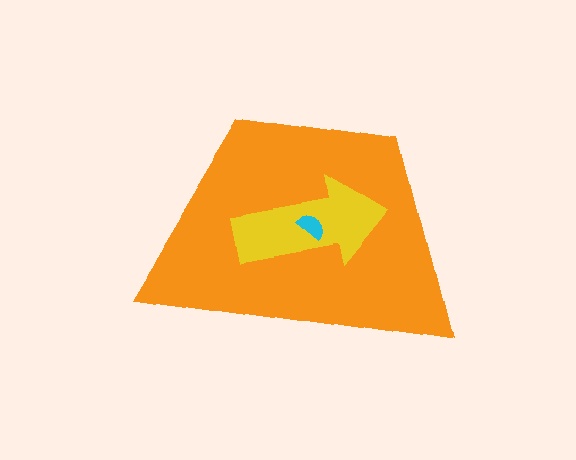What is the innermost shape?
The cyan semicircle.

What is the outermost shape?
The orange trapezoid.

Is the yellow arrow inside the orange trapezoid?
Yes.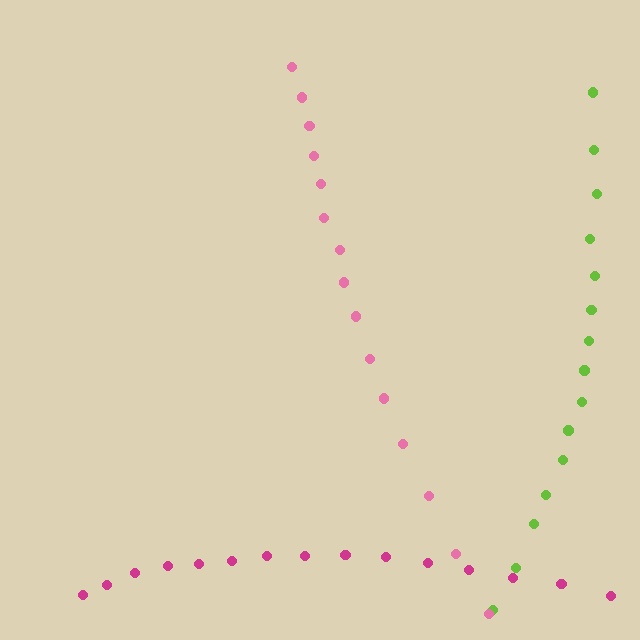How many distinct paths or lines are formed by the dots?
There are 3 distinct paths.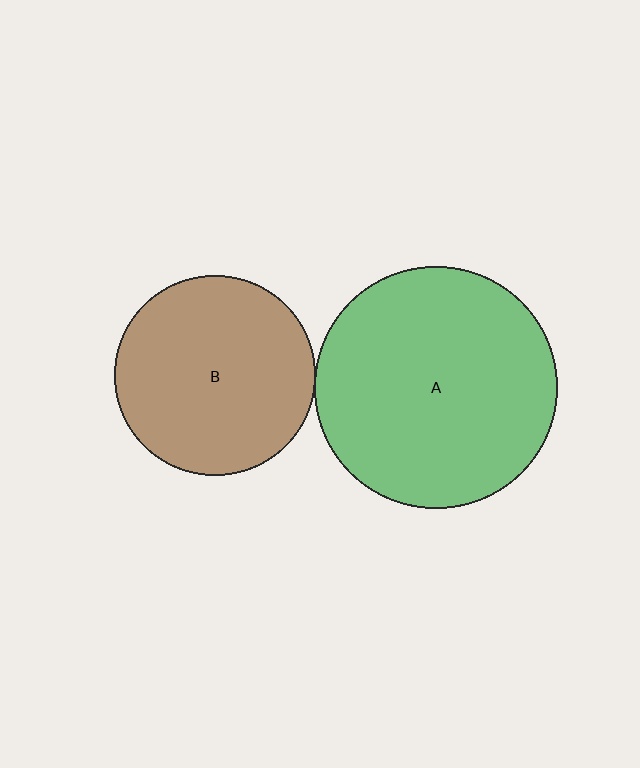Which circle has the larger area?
Circle A (green).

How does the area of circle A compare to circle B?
Approximately 1.5 times.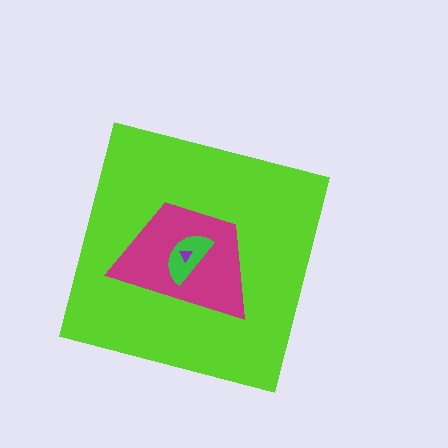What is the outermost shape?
The lime square.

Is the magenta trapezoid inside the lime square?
Yes.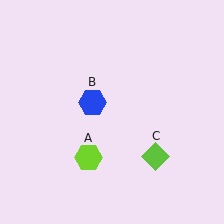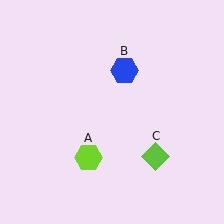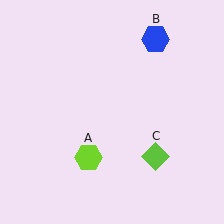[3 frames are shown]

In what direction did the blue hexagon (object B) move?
The blue hexagon (object B) moved up and to the right.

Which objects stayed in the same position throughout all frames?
Lime hexagon (object A) and lime diamond (object C) remained stationary.